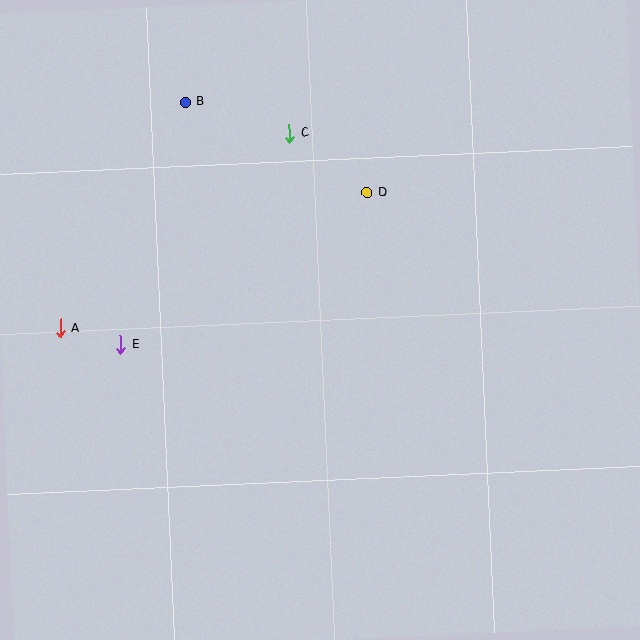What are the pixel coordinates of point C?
Point C is at (289, 133).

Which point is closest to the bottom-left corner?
Point A is closest to the bottom-left corner.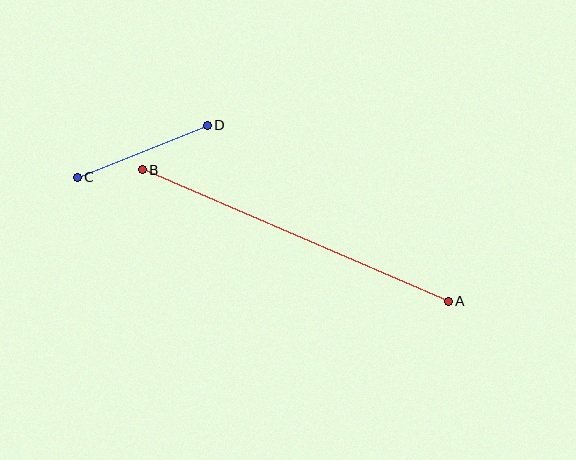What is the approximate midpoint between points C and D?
The midpoint is at approximately (142, 151) pixels.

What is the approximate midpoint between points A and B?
The midpoint is at approximately (295, 236) pixels.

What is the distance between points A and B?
The distance is approximately 333 pixels.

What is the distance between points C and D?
The distance is approximately 140 pixels.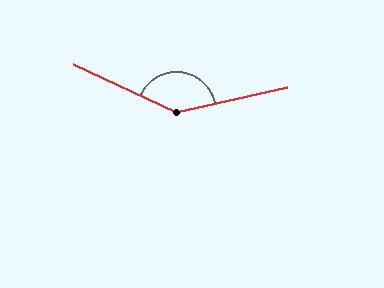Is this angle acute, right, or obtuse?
It is obtuse.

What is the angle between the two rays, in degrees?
Approximately 142 degrees.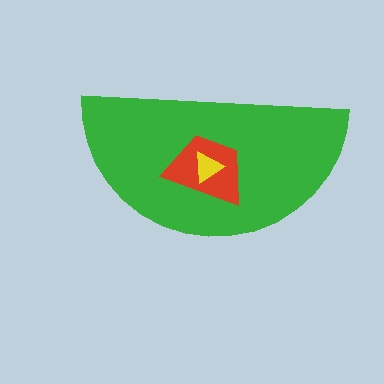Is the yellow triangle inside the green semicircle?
Yes.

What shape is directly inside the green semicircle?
The red trapezoid.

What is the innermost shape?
The yellow triangle.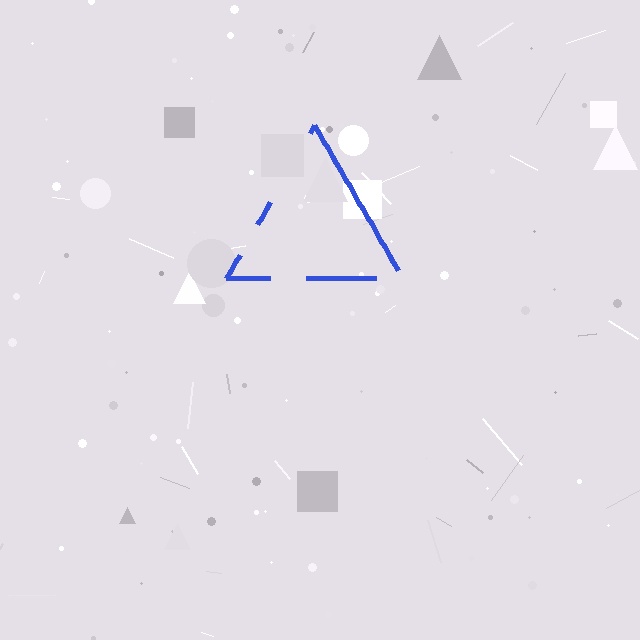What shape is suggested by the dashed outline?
The dashed outline suggests a triangle.